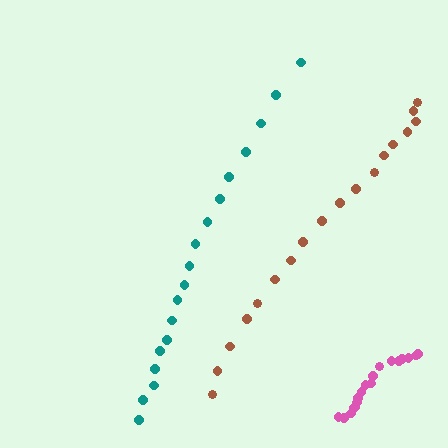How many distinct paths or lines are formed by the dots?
There are 3 distinct paths.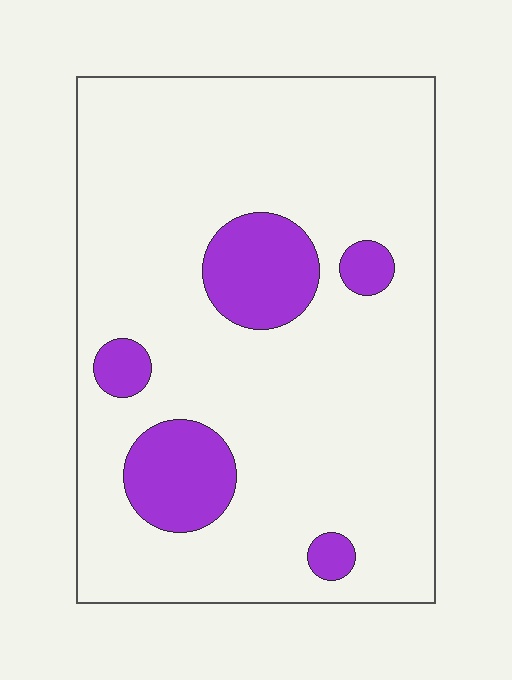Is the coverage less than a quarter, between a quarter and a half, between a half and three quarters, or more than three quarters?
Less than a quarter.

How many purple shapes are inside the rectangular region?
5.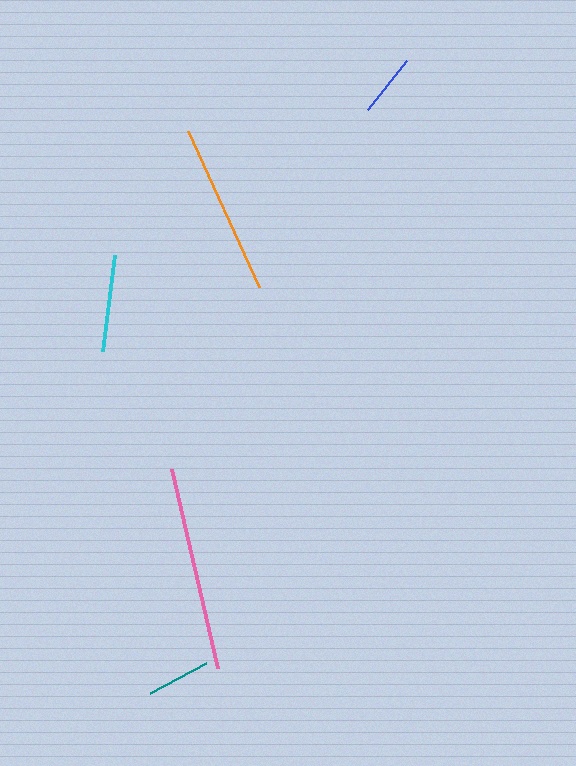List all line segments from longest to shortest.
From longest to shortest: pink, orange, cyan, teal, blue.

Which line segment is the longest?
The pink line is the longest at approximately 204 pixels.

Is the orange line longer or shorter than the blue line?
The orange line is longer than the blue line.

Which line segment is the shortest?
The blue line is the shortest at approximately 63 pixels.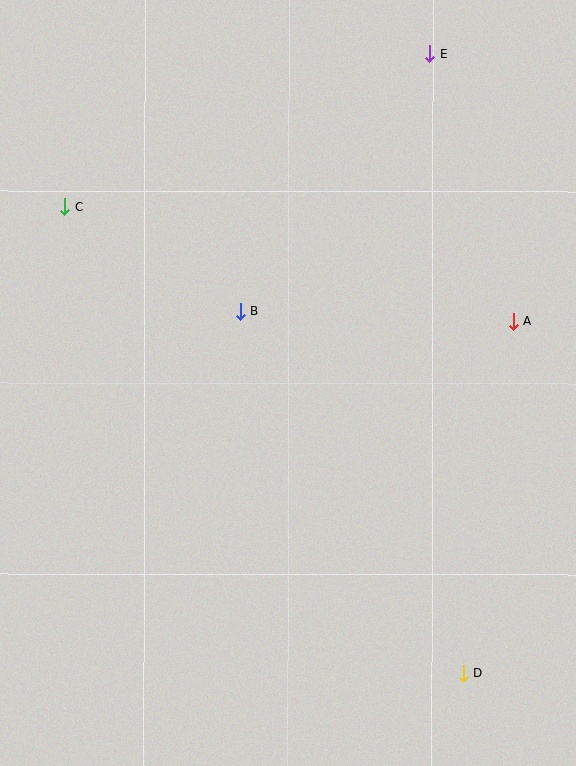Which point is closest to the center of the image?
Point B at (240, 311) is closest to the center.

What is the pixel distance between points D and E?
The distance between D and E is 621 pixels.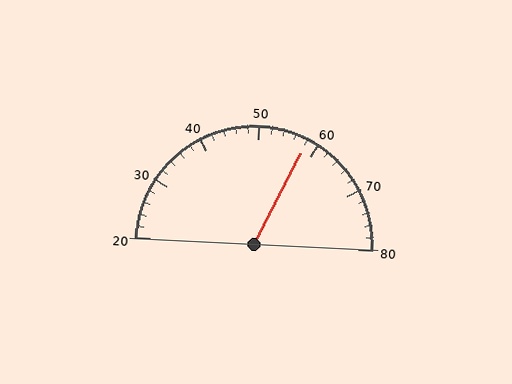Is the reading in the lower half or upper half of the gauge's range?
The reading is in the upper half of the range (20 to 80).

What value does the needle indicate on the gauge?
The needle indicates approximately 58.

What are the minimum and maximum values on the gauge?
The gauge ranges from 20 to 80.